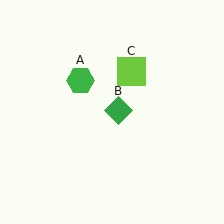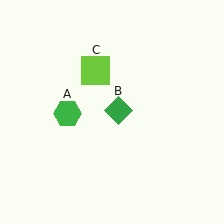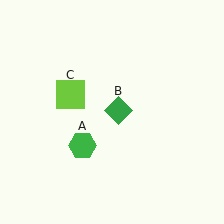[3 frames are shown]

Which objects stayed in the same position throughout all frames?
Green diamond (object B) remained stationary.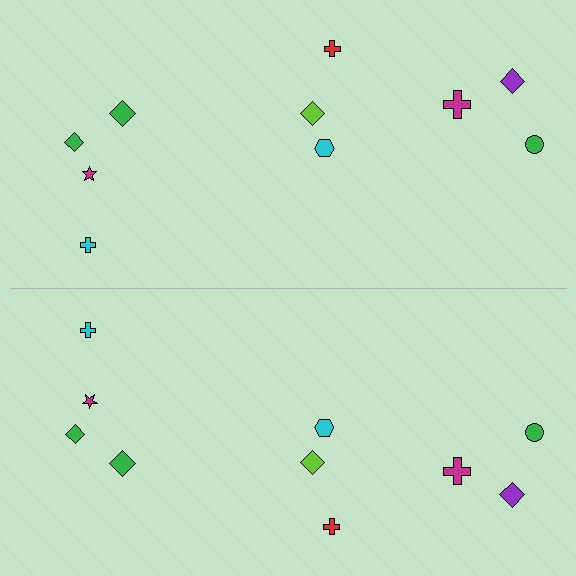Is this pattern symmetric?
Yes, this pattern has bilateral (reflection) symmetry.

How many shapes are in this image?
There are 20 shapes in this image.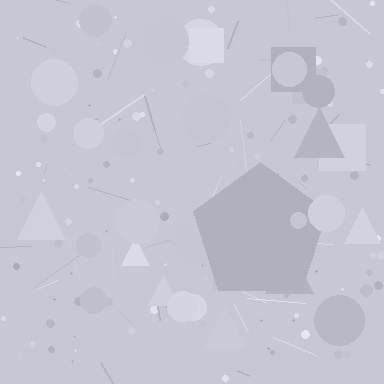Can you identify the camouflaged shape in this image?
The camouflaged shape is a pentagon.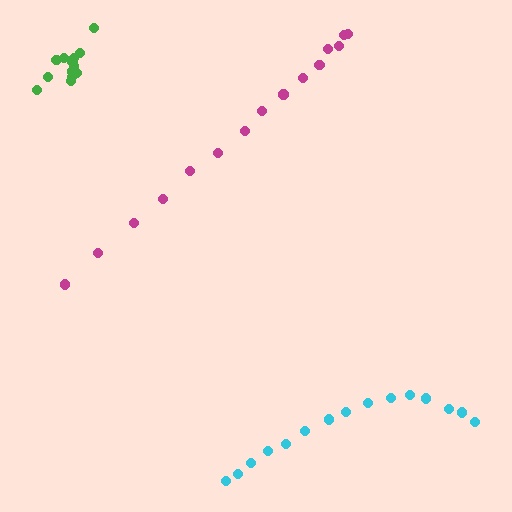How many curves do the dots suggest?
There are 3 distinct paths.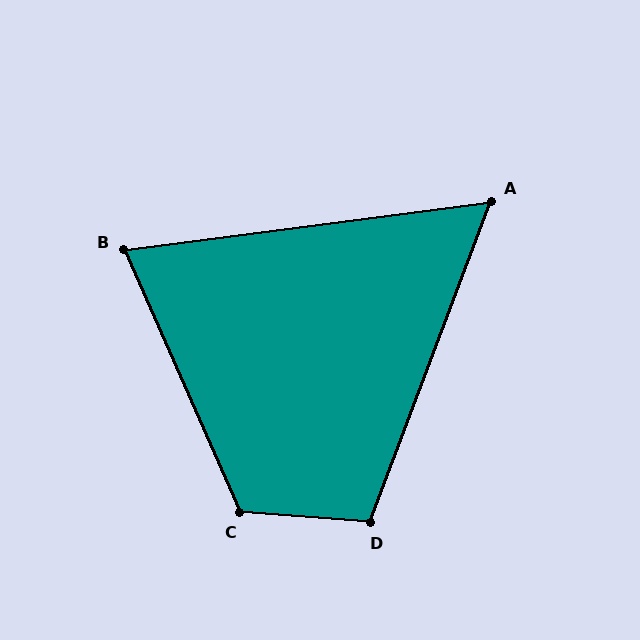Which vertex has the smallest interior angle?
A, at approximately 62 degrees.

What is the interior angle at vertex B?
Approximately 74 degrees (acute).